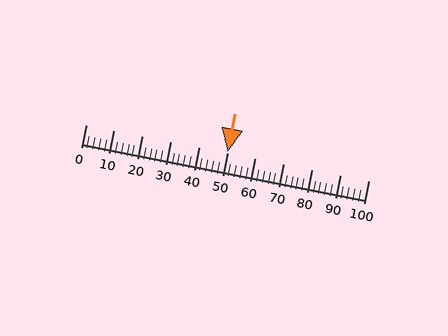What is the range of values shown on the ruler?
The ruler shows values from 0 to 100.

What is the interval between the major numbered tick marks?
The major tick marks are spaced 10 units apart.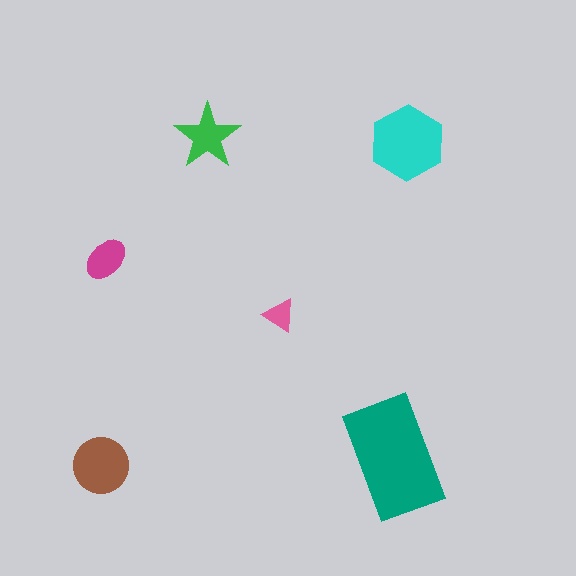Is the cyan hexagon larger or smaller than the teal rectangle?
Smaller.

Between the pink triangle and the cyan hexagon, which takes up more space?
The cyan hexagon.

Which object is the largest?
The teal rectangle.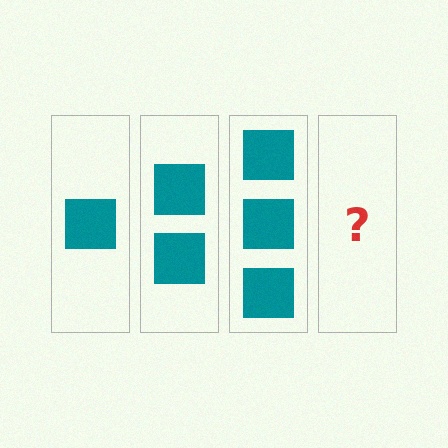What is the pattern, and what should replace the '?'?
The pattern is that each step adds one more square. The '?' should be 4 squares.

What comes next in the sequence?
The next element should be 4 squares.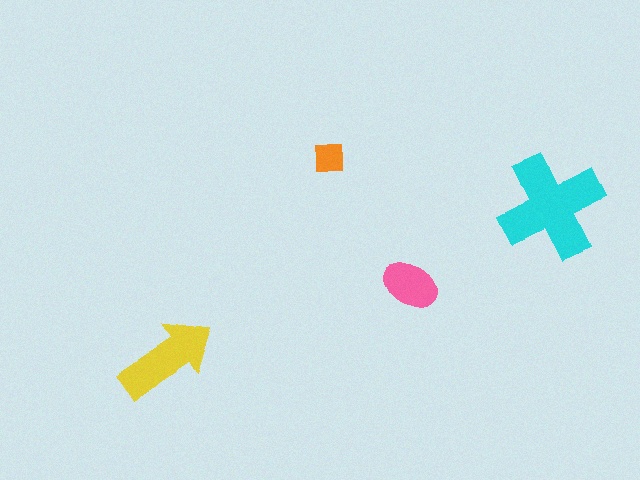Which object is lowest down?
The yellow arrow is bottommost.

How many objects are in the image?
There are 4 objects in the image.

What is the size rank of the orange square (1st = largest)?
4th.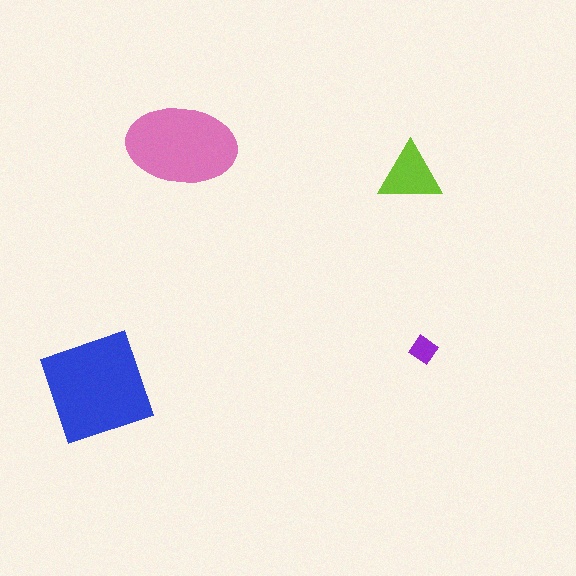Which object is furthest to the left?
The blue square is leftmost.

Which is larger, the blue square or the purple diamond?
The blue square.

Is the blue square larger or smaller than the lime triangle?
Larger.